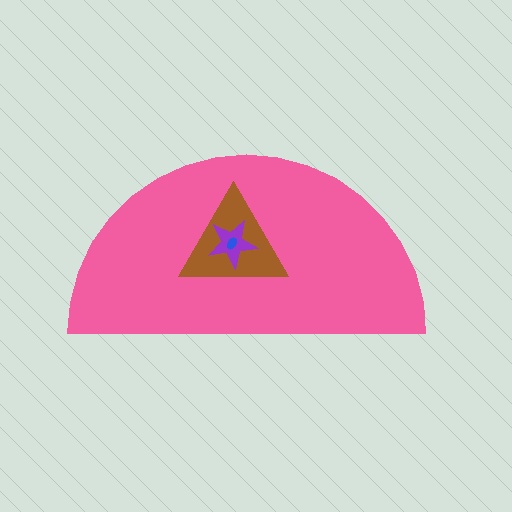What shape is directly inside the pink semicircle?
The brown triangle.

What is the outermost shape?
The pink semicircle.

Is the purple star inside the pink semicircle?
Yes.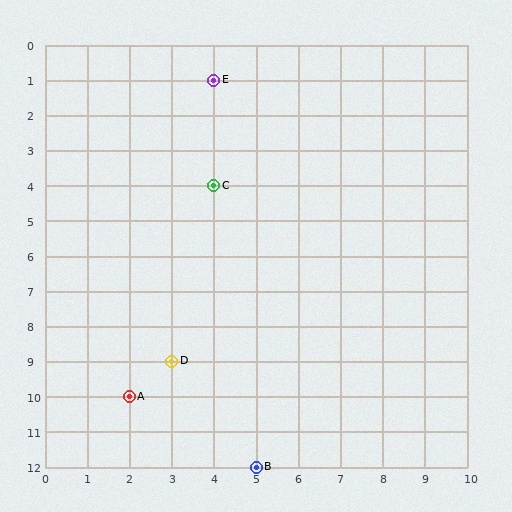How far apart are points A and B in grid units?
Points A and B are 3 columns and 2 rows apart (about 3.6 grid units diagonally).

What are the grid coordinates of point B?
Point B is at grid coordinates (5, 12).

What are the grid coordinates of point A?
Point A is at grid coordinates (2, 10).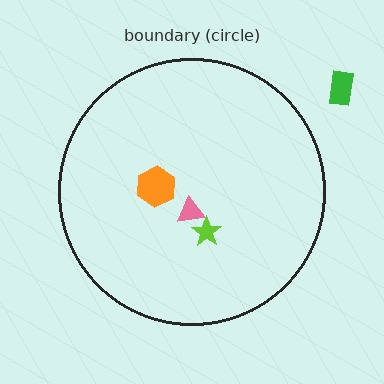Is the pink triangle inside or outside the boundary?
Inside.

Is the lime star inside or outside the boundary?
Inside.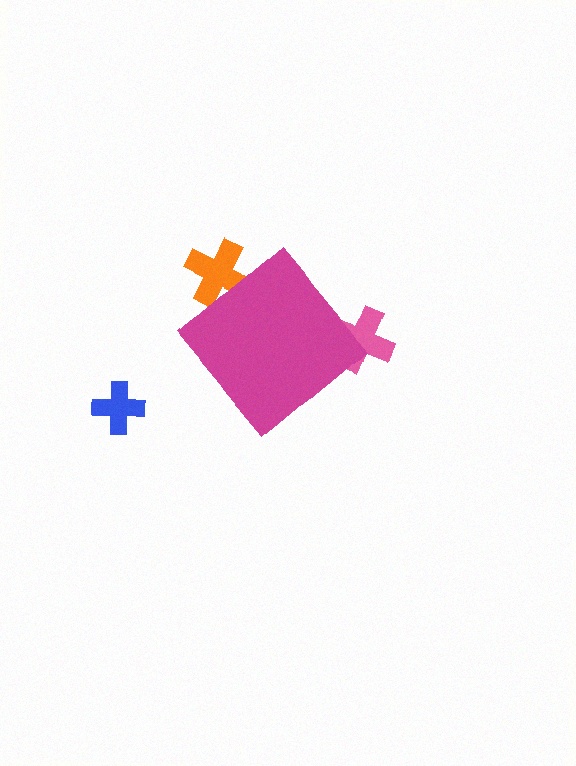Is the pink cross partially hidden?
Yes, the pink cross is partially hidden behind the magenta diamond.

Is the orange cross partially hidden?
Yes, the orange cross is partially hidden behind the magenta diamond.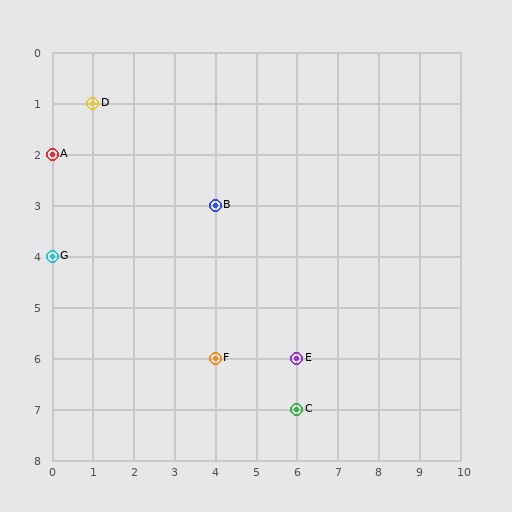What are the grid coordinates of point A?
Point A is at grid coordinates (0, 2).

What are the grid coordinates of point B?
Point B is at grid coordinates (4, 3).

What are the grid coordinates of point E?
Point E is at grid coordinates (6, 6).